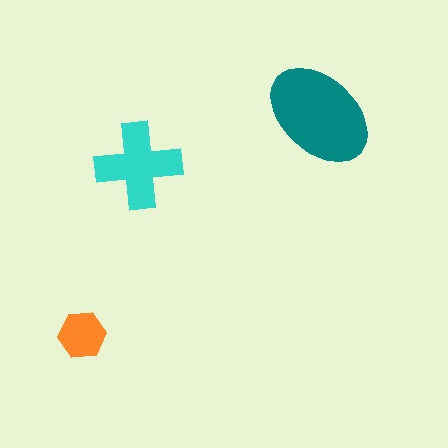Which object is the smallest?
The orange hexagon.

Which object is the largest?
The teal ellipse.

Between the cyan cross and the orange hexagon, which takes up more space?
The cyan cross.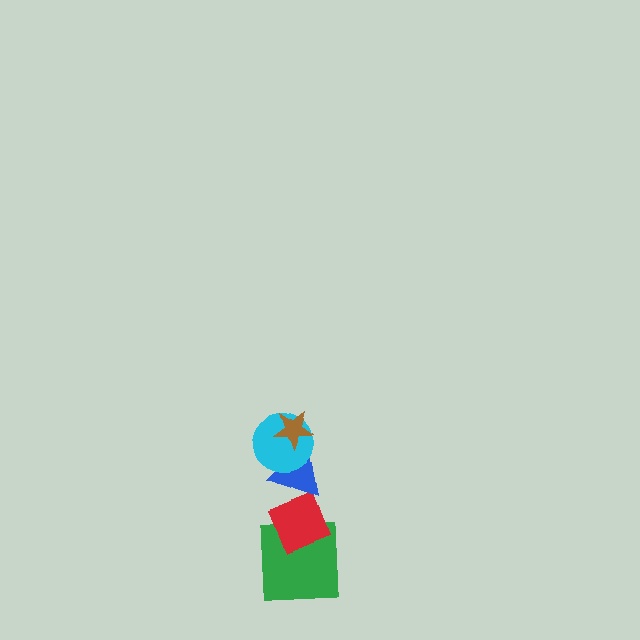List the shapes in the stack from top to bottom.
From top to bottom: the brown star, the cyan circle, the blue triangle, the red diamond, the green square.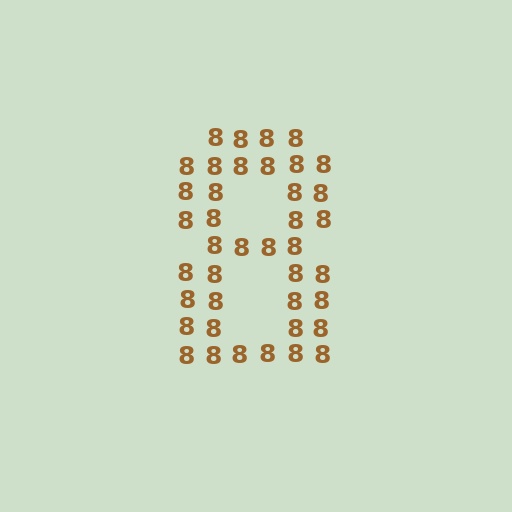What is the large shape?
The large shape is the digit 8.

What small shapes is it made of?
It is made of small digit 8's.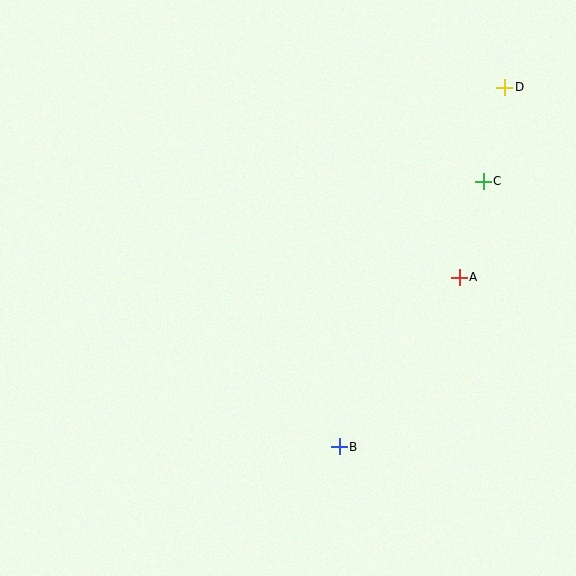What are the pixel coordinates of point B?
Point B is at (339, 447).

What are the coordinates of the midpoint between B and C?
The midpoint between B and C is at (411, 314).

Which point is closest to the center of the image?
Point B at (339, 447) is closest to the center.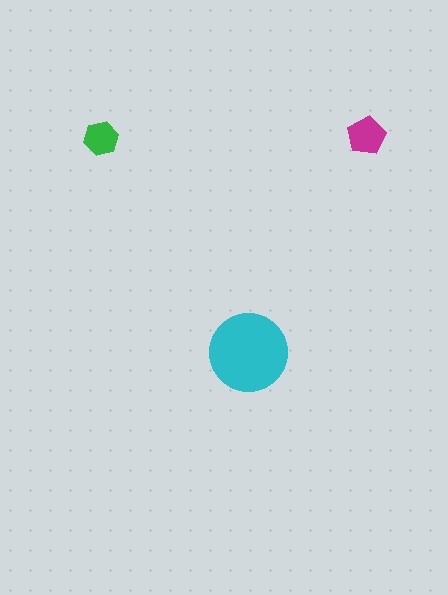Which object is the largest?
The cyan circle.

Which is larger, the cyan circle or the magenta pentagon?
The cyan circle.